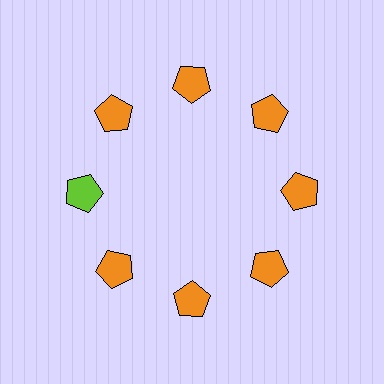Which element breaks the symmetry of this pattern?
The lime pentagon at roughly the 9 o'clock position breaks the symmetry. All other shapes are orange pentagons.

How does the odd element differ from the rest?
It has a different color: lime instead of orange.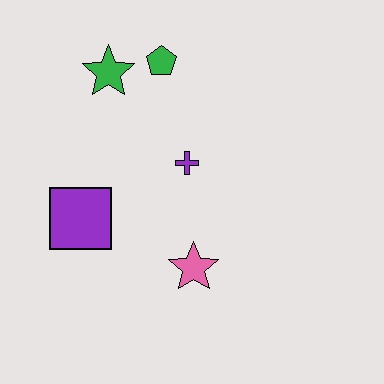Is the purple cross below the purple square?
No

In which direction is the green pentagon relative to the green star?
The green pentagon is to the right of the green star.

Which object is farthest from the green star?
The pink star is farthest from the green star.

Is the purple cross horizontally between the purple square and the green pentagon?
No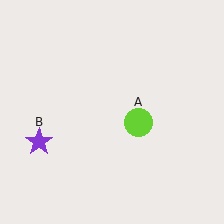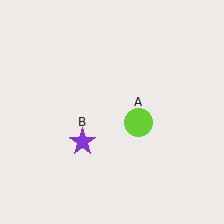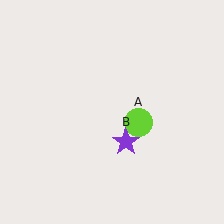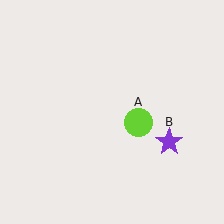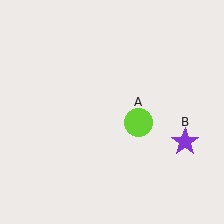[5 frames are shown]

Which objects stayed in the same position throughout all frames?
Lime circle (object A) remained stationary.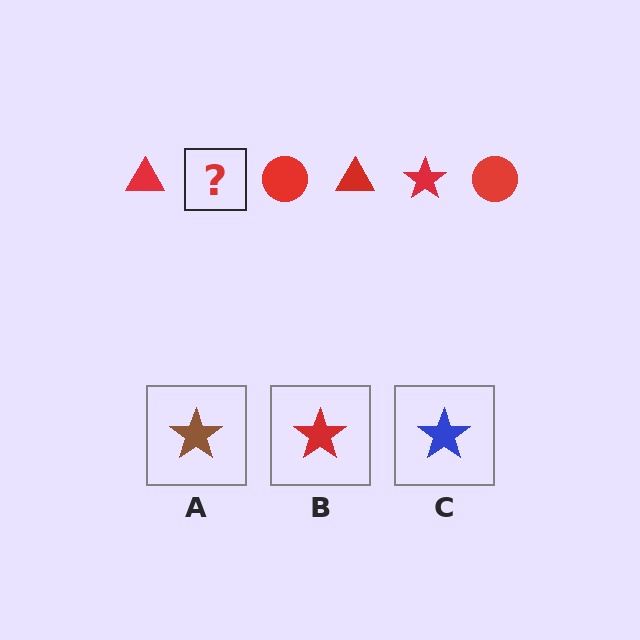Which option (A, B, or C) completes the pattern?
B.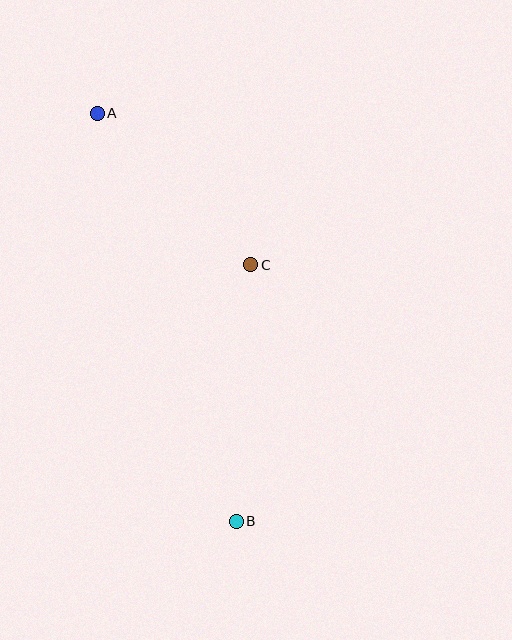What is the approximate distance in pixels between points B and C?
The distance between B and C is approximately 257 pixels.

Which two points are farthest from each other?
Points A and B are farthest from each other.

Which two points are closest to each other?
Points A and C are closest to each other.